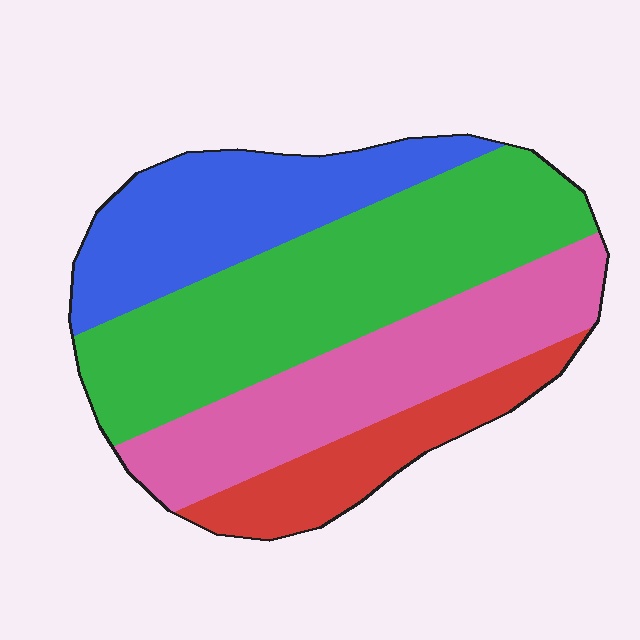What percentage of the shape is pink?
Pink covers roughly 25% of the shape.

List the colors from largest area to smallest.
From largest to smallest: green, pink, blue, red.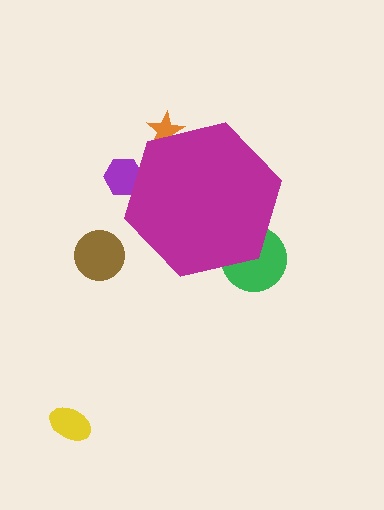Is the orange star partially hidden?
Yes, the orange star is partially hidden behind the magenta hexagon.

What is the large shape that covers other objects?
A magenta hexagon.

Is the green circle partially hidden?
Yes, the green circle is partially hidden behind the magenta hexagon.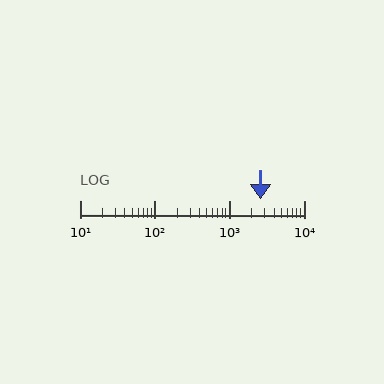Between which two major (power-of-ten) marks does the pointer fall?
The pointer is between 1000 and 10000.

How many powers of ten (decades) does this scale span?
The scale spans 3 decades, from 10 to 10000.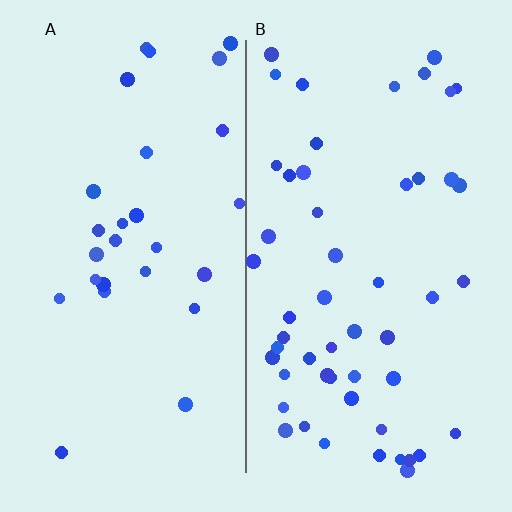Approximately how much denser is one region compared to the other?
Approximately 1.8× — region B over region A.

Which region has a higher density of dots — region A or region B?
B (the right).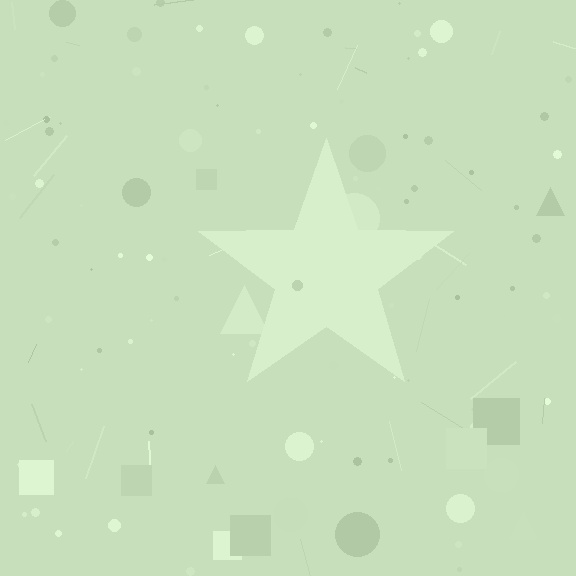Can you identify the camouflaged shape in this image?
The camouflaged shape is a star.